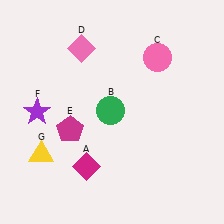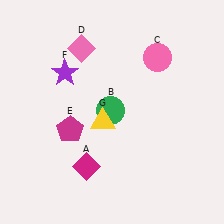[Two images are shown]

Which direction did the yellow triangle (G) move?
The yellow triangle (G) moved right.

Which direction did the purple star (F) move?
The purple star (F) moved up.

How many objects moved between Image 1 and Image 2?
2 objects moved between the two images.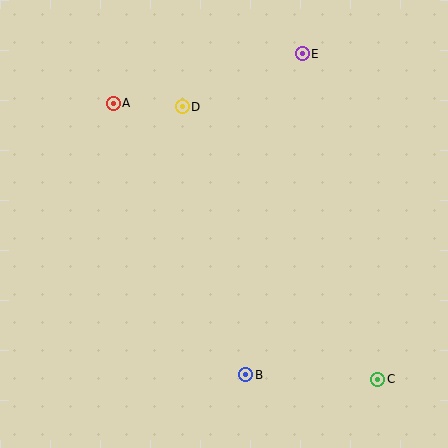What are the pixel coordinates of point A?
Point A is at (113, 103).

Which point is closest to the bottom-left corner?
Point B is closest to the bottom-left corner.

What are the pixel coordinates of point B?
Point B is at (246, 375).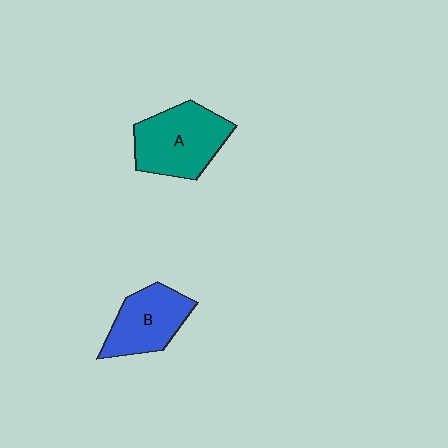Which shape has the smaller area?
Shape B (blue).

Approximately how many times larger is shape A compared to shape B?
Approximately 1.3 times.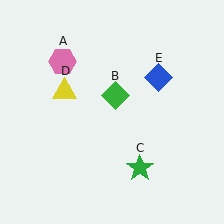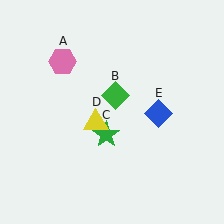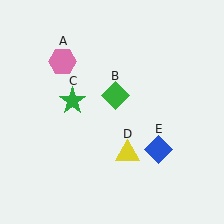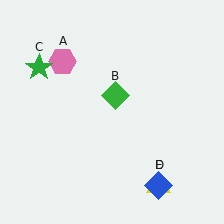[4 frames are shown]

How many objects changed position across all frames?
3 objects changed position: green star (object C), yellow triangle (object D), blue diamond (object E).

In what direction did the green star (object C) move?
The green star (object C) moved up and to the left.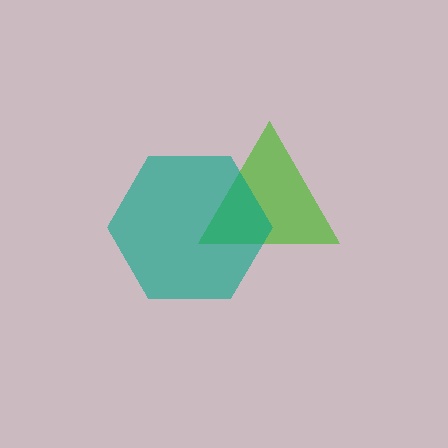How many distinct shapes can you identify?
There are 2 distinct shapes: a lime triangle, a teal hexagon.